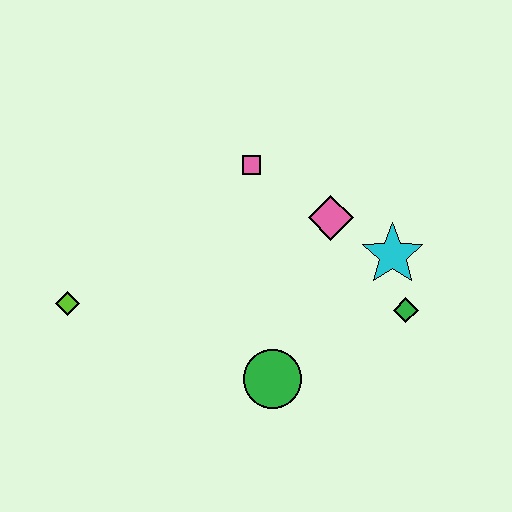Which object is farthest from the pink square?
The lime diamond is farthest from the pink square.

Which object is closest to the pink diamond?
The cyan star is closest to the pink diamond.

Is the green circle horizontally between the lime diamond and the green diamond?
Yes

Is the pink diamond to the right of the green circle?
Yes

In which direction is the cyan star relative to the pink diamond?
The cyan star is to the right of the pink diamond.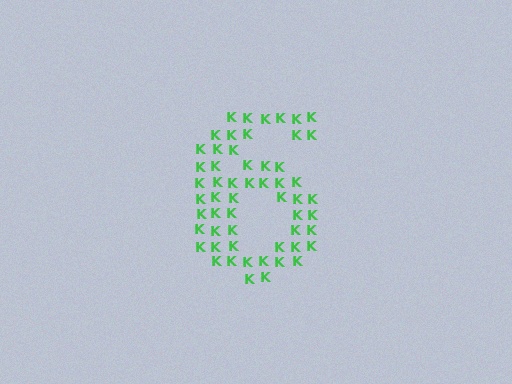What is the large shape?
The large shape is the digit 6.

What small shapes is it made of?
It is made of small letter K's.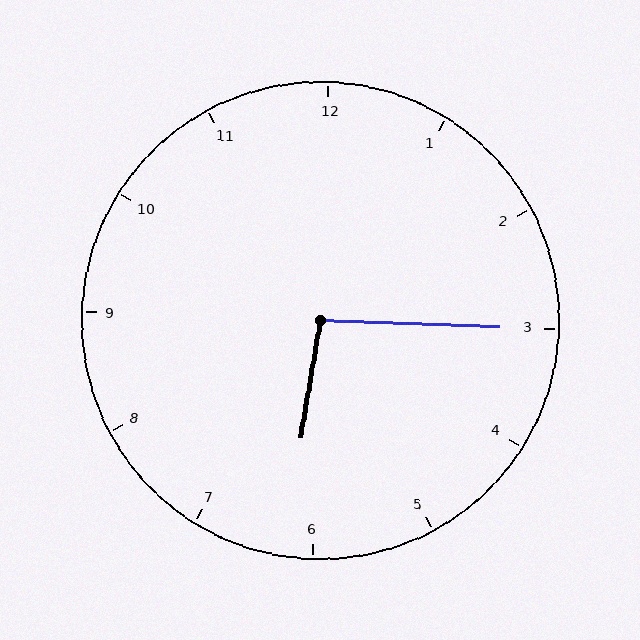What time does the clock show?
6:15.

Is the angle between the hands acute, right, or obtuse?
It is obtuse.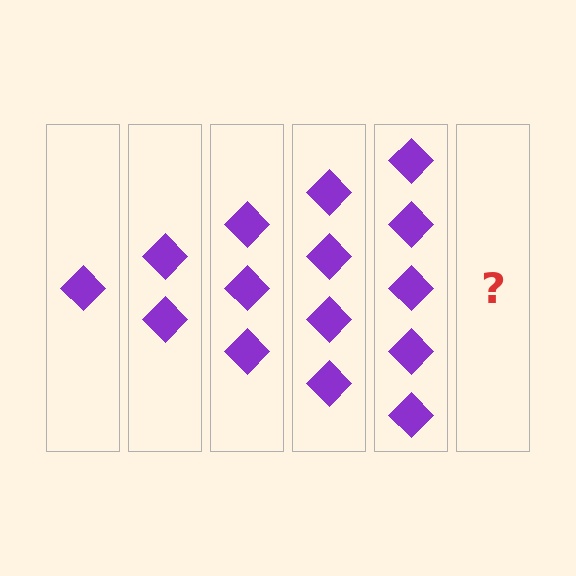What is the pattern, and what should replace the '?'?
The pattern is that each step adds one more diamond. The '?' should be 6 diamonds.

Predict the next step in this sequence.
The next step is 6 diamonds.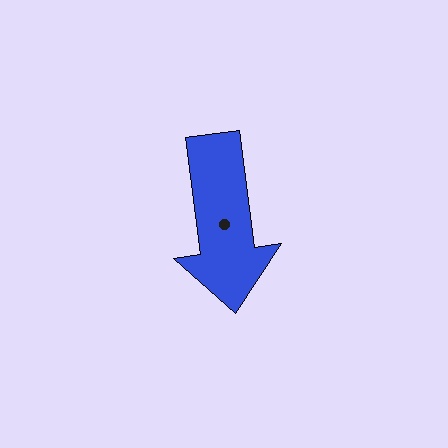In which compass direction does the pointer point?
South.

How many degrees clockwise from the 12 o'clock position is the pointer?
Approximately 173 degrees.